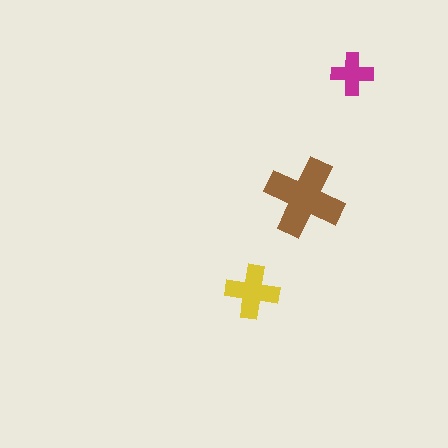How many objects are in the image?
There are 3 objects in the image.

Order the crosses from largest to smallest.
the brown one, the yellow one, the magenta one.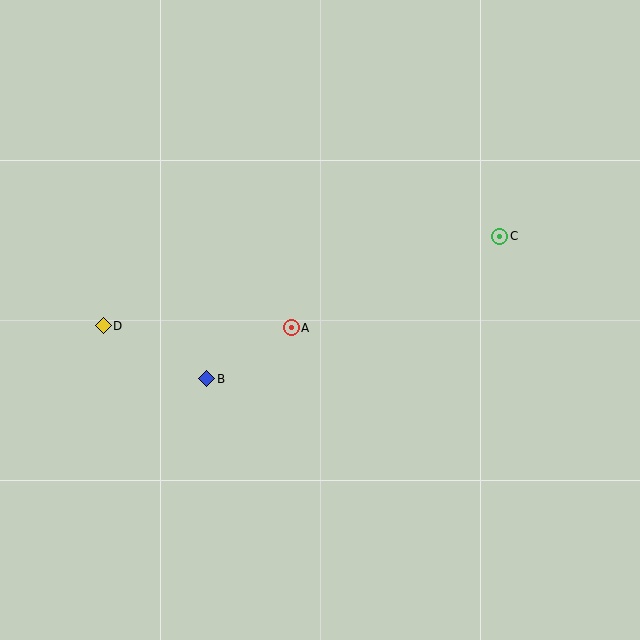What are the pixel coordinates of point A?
Point A is at (291, 328).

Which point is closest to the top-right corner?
Point C is closest to the top-right corner.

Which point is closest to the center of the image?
Point A at (291, 328) is closest to the center.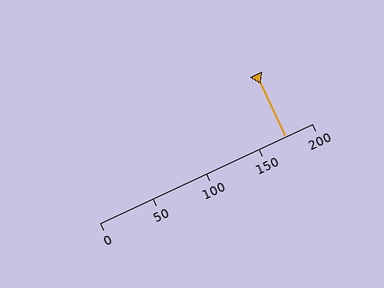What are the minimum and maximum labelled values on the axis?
The axis runs from 0 to 200.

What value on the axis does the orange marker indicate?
The marker indicates approximately 175.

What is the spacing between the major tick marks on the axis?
The major ticks are spaced 50 apart.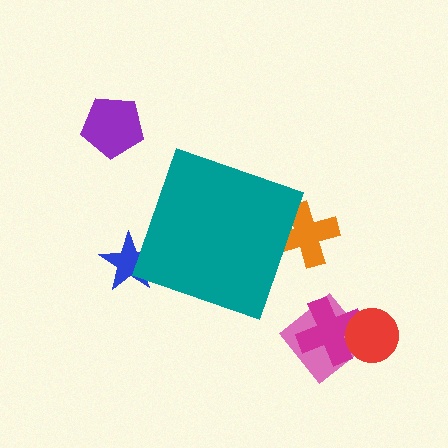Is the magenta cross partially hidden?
No, the magenta cross is fully visible.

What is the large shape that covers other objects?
A teal diamond.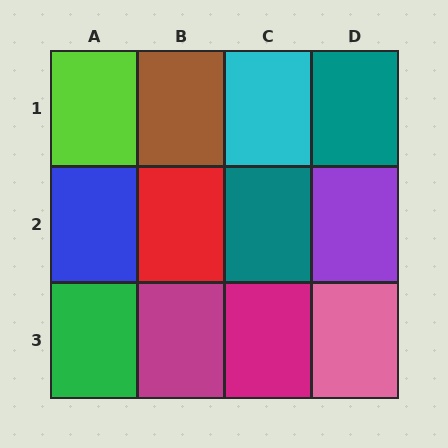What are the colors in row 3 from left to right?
Green, magenta, magenta, pink.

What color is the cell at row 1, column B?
Brown.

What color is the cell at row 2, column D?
Purple.